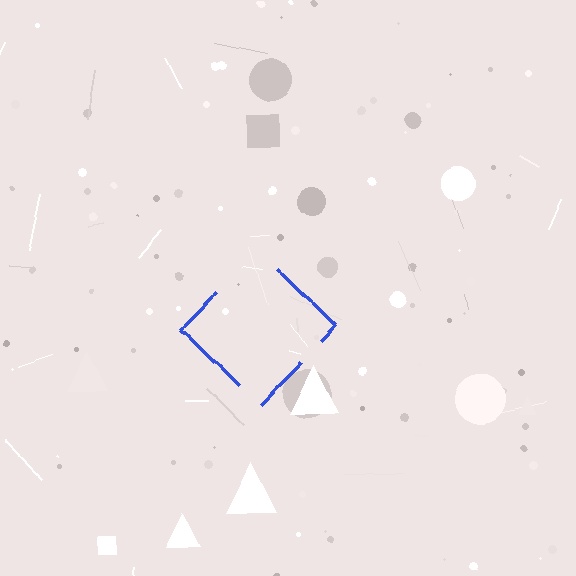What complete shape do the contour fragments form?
The contour fragments form a diamond.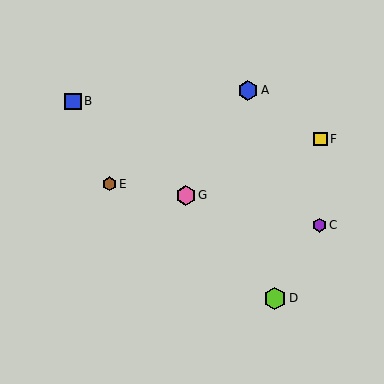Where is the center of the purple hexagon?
The center of the purple hexagon is at (319, 225).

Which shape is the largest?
The lime hexagon (labeled D) is the largest.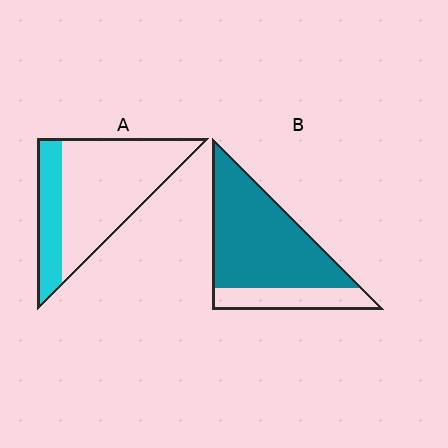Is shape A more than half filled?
No.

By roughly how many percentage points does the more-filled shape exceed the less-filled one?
By roughly 50 percentage points (B over A).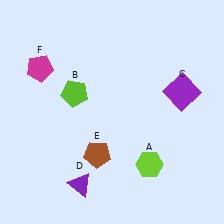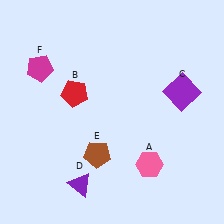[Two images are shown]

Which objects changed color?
A changed from lime to pink. B changed from lime to red.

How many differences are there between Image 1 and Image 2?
There are 2 differences between the two images.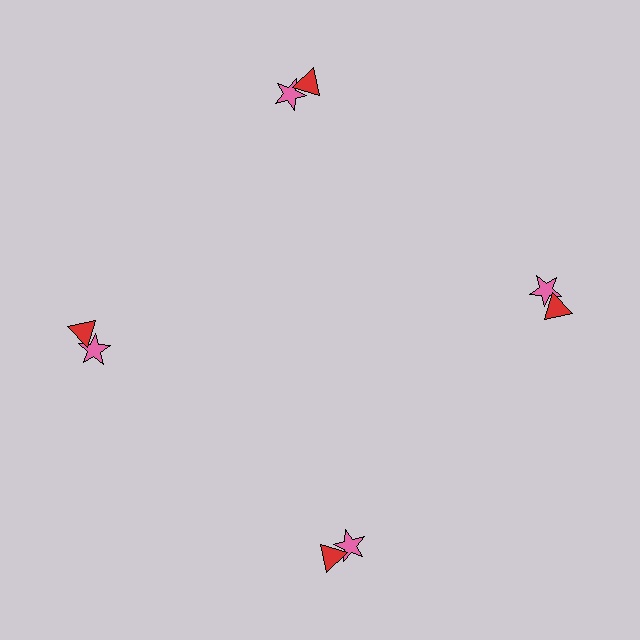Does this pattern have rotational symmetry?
Yes, this pattern has 4-fold rotational symmetry. It looks the same after rotating 90 degrees around the center.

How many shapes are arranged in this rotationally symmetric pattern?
There are 8 shapes, arranged in 4 groups of 2.